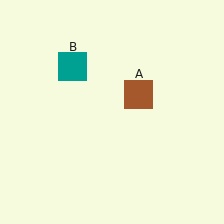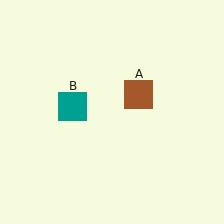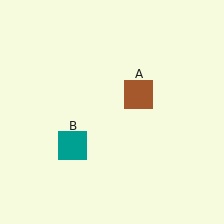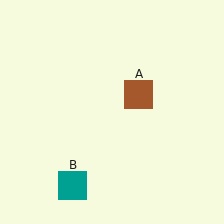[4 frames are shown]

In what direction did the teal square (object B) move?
The teal square (object B) moved down.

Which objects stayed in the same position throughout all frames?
Brown square (object A) remained stationary.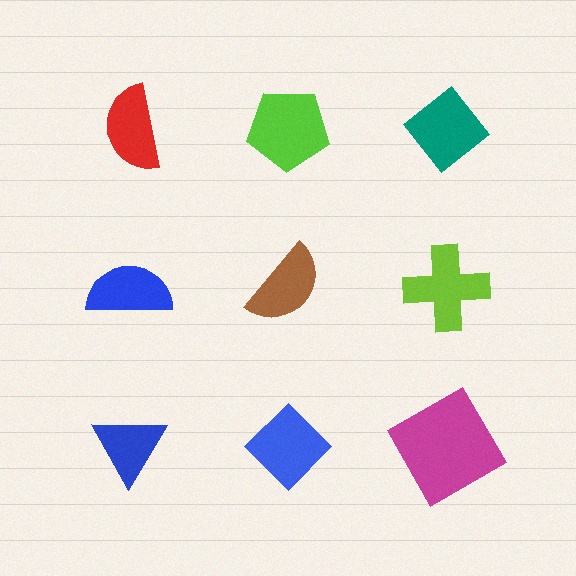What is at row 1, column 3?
A teal diamond.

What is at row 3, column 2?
A blue diamond.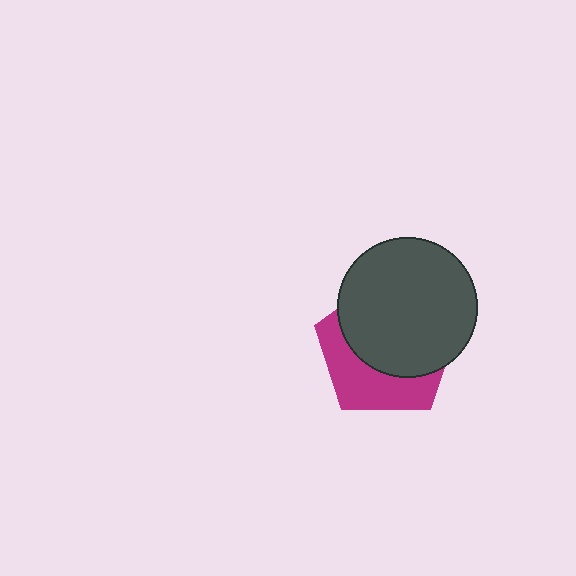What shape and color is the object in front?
The object in front is a dark gray circle.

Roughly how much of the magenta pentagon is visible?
A small part of it is visible (roughly 39%).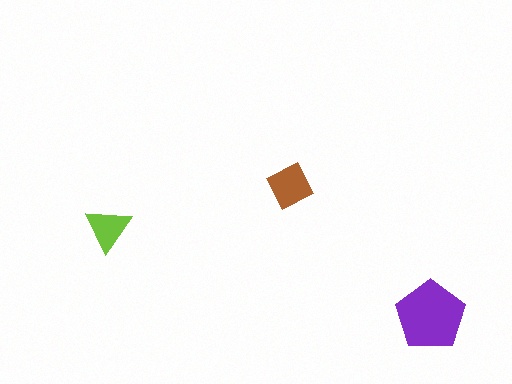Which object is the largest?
The purple pentagon.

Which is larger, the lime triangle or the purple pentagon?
The purple pentagon.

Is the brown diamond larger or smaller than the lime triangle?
Larger.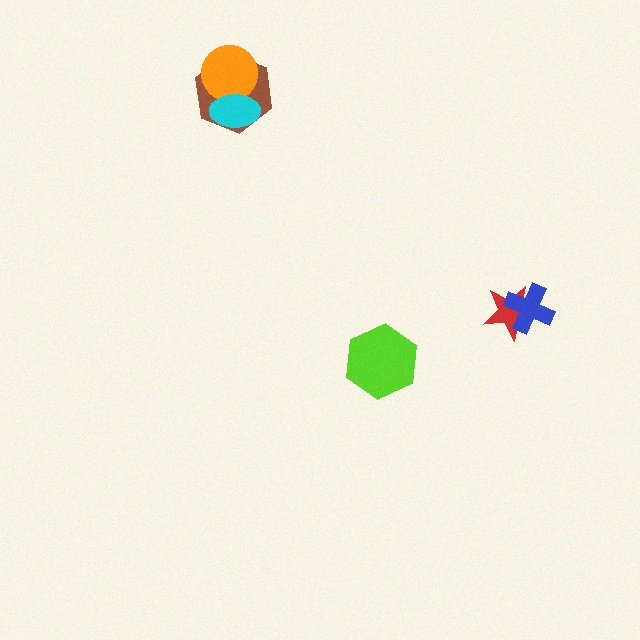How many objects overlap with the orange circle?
2 objects overlap with the orange circle.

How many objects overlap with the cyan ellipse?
2 objects overlap with the cyan ellipse.